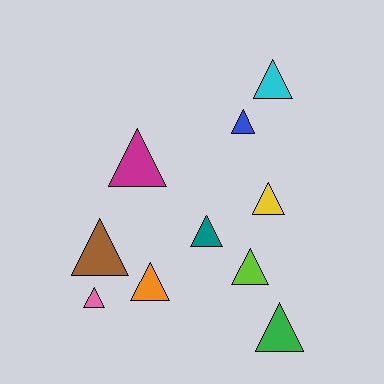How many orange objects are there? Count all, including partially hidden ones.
There is 1 orange object.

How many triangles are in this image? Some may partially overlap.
There are 10 triangles.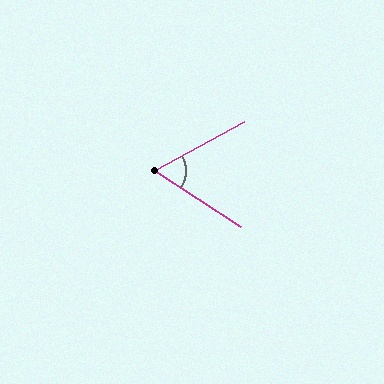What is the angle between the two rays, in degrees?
Approximately 62 degrees.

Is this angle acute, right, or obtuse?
It is acute.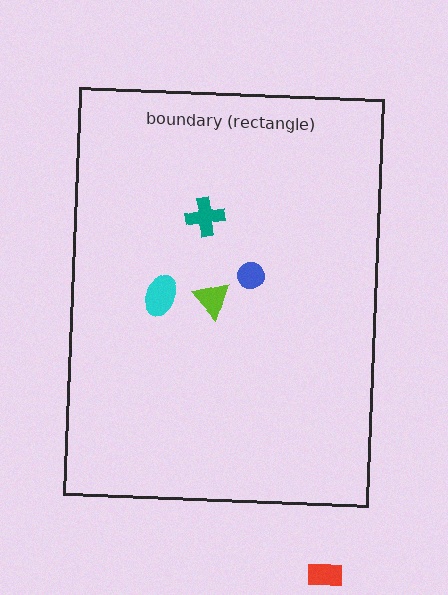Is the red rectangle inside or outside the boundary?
Outside.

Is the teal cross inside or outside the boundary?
Inside.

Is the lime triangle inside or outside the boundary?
Inside.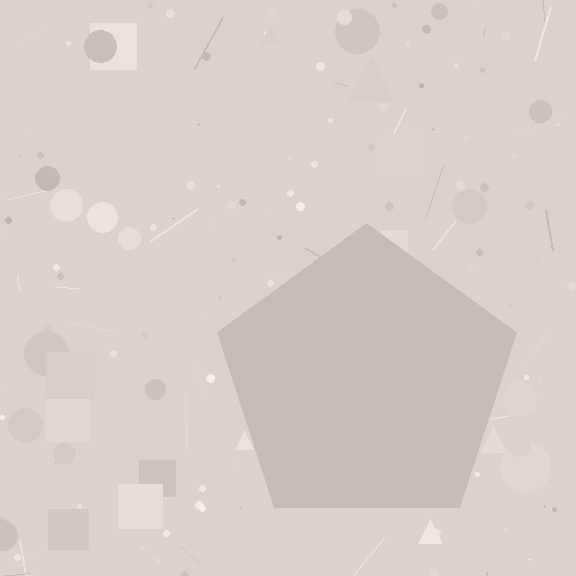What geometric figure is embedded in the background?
A pentagon is embedded in the background.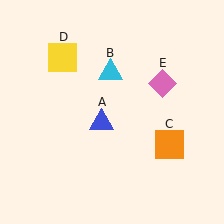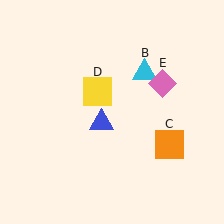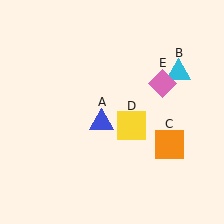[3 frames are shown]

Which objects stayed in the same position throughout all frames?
Blue triangle (object A) and orange square (object C) and pink diamond (object E) remained stationary.